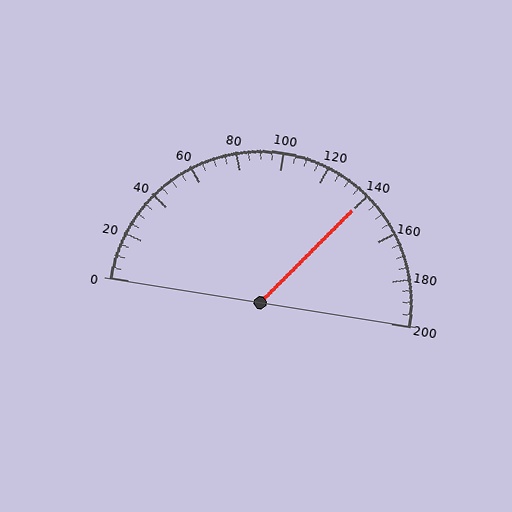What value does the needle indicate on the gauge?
The needle indicates approximately 140.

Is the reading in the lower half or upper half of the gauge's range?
The reading is in the upper half of the range (0 to 200).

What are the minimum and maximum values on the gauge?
The gauge ranges from 0 to 200.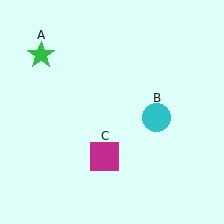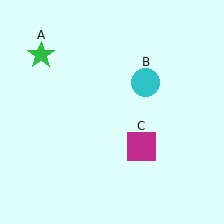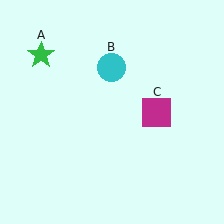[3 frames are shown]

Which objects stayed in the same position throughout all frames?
Green star (object A) remained stationary.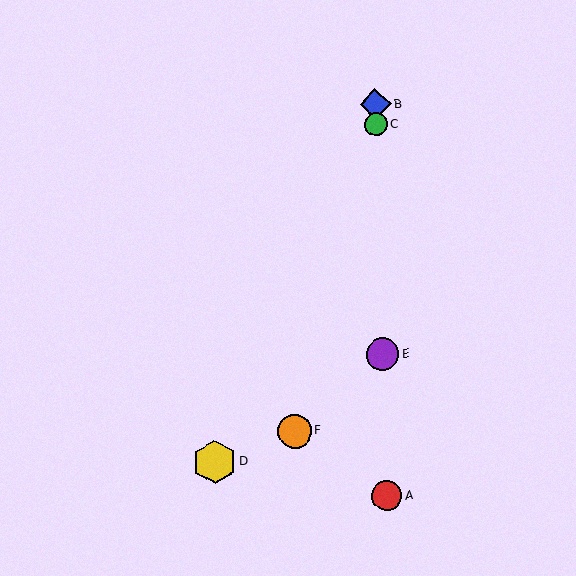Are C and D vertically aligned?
No, C is at x≈376 and D is at x≈215.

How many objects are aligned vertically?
4 objects (A, B, C, E) are aligned vertically.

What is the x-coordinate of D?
Object D is at x≈215.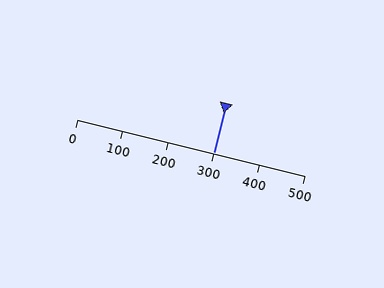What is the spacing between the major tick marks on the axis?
The major ticks are spaced 100 apart.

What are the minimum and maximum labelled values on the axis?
The axis runs from 0 to 500.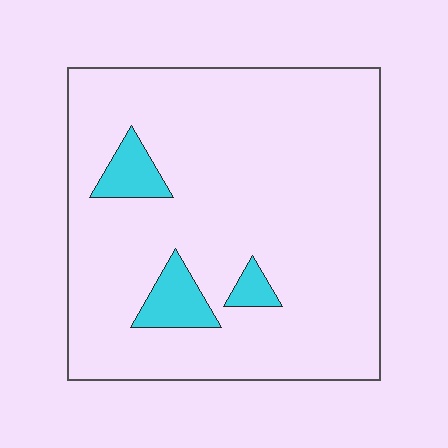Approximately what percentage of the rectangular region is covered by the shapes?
Approximately 10%.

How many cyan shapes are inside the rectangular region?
3.